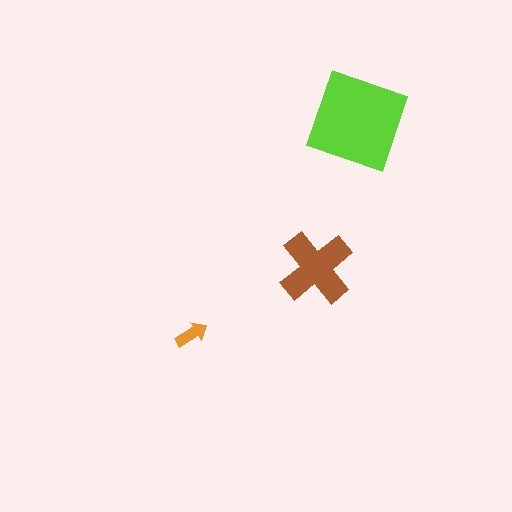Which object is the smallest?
The orange arrow.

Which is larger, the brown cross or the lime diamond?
The lime diamond.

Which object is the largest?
The lime diamond.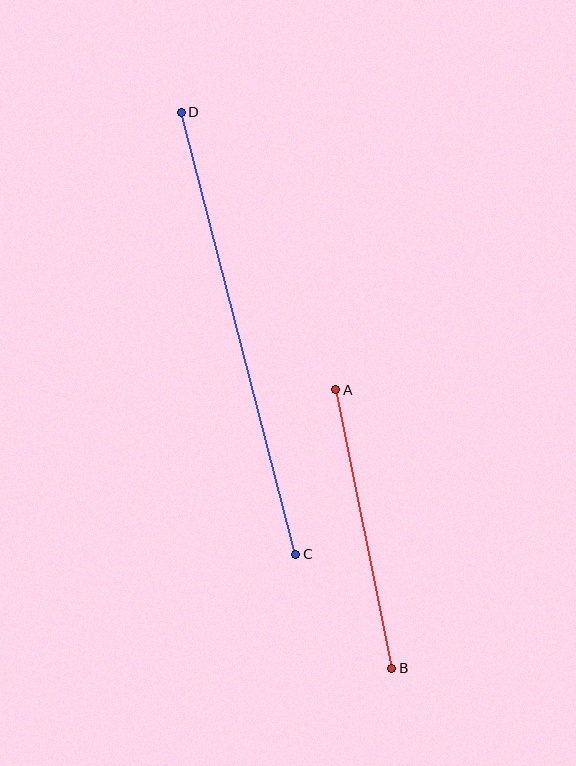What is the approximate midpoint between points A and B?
The midpoint is at approximately (364, 529) pixels.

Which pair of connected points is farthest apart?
Points C and D are farthest apart.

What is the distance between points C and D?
The distance is approximately 457 pixels.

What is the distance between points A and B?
The distance is approximately 284 pixels.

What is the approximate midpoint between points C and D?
The midpoint is at approximately (239, 333) pixels.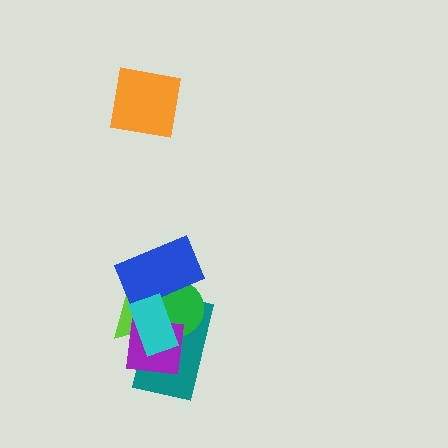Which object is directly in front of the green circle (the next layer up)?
The blue rectangle is directly in front of the green circle.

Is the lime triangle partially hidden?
Yes, it is partially covered by another shape.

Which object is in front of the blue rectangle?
The cyan rectangle is in front of the blue rectangle.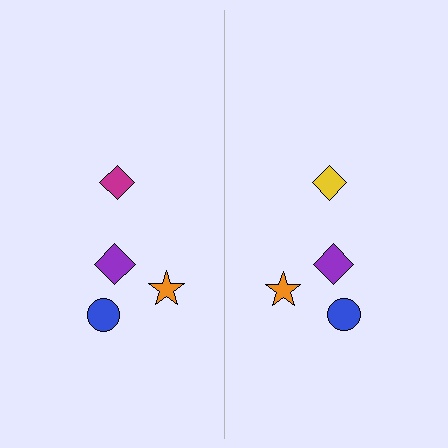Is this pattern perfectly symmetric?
No, the pattern is not perfectly symmetric. The yellow diamond on the right side breaks the symmetry — its mirror counterpart is magenta.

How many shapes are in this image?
There are 8 shapes in this image.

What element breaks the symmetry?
The yellow diamond on the right side breaks the symmetry — its mirror counterpart is magenta.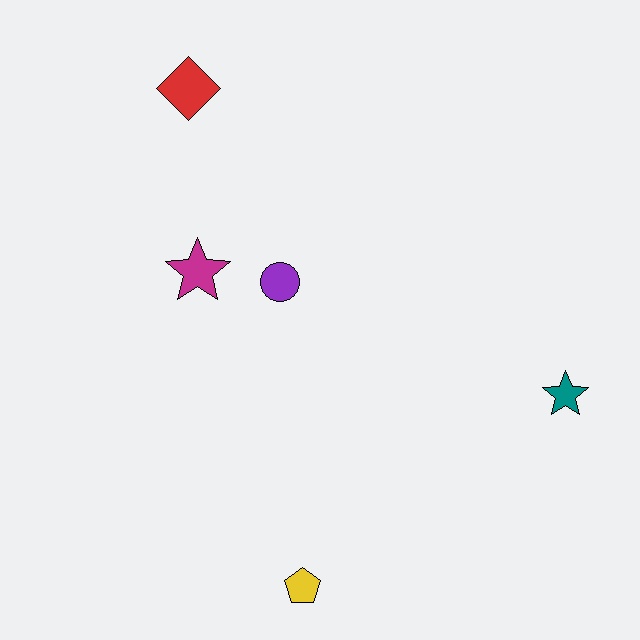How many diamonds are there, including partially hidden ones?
There is 1 diamond.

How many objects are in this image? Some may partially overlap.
There are 5 objects.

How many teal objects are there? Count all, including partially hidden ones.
There is 1 teal object.